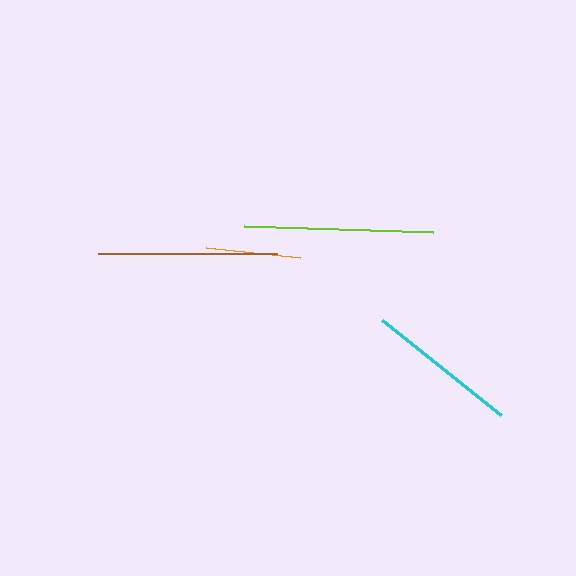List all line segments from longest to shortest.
From longest to shortest: lime, brown, cyan, orange.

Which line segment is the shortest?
The orange line is the shortest at approximately 94 pixels.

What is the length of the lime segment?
The lime segment is approximately 189 pixels long.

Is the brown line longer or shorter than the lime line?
The lime line is longer than the brown line.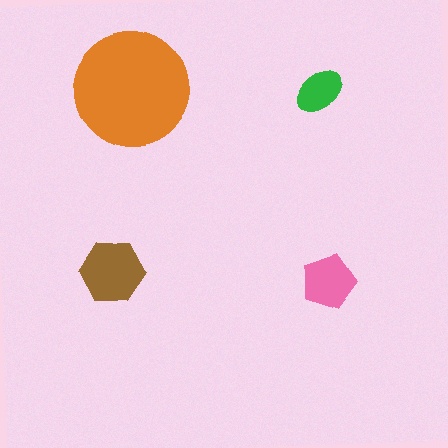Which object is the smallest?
The green ellipse.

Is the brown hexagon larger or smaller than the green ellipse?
Larger.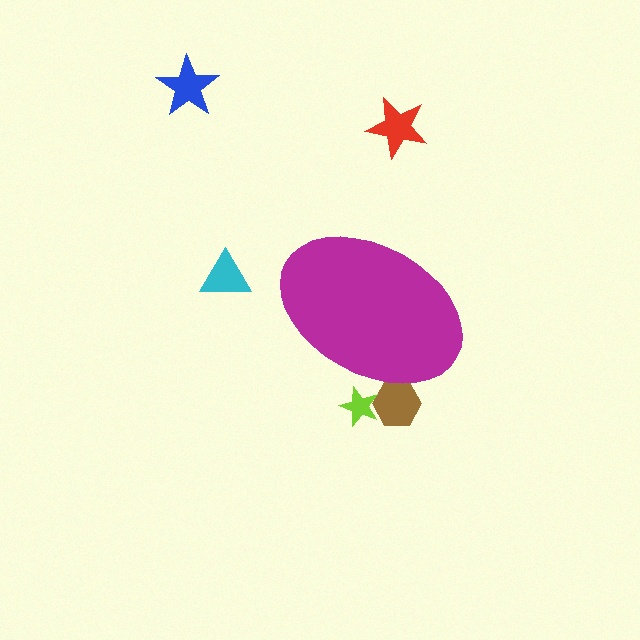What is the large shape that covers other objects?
A magenta ellipse.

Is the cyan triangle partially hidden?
No, the cyan triangle is fully visible.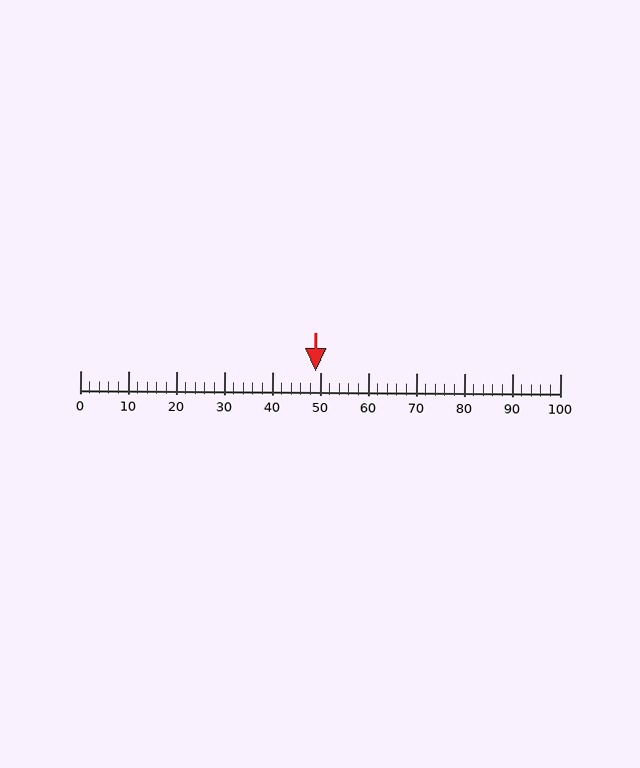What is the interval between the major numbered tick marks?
The major tick marks are spaced 10 units apart.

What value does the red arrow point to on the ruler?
The red arrow points to approximately 49.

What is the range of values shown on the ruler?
The ruler shows values from 0 to 100.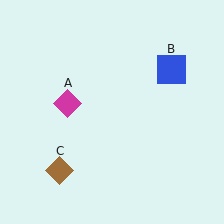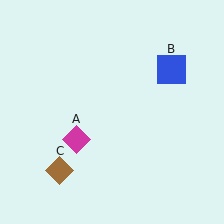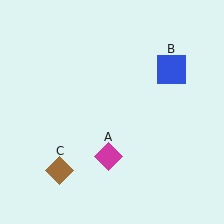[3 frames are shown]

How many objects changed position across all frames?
1 object changed position: magenta diamond (object A).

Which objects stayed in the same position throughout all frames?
Blue square (object B) and brown diamond (object C) remained stationary.